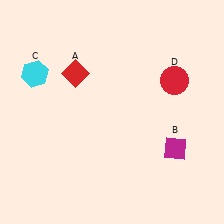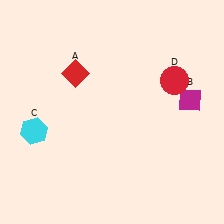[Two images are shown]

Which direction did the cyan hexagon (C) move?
The cyan hexagon (C) moved down.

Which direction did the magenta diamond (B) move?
The magenta diamond (B) moved up.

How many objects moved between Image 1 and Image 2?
2 objects moved between the two images.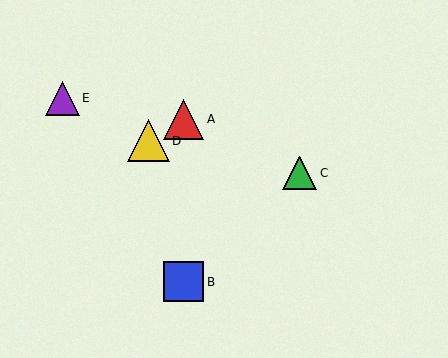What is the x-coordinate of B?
Object B is at x≈184.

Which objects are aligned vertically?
Objects A, B are aligned vertically.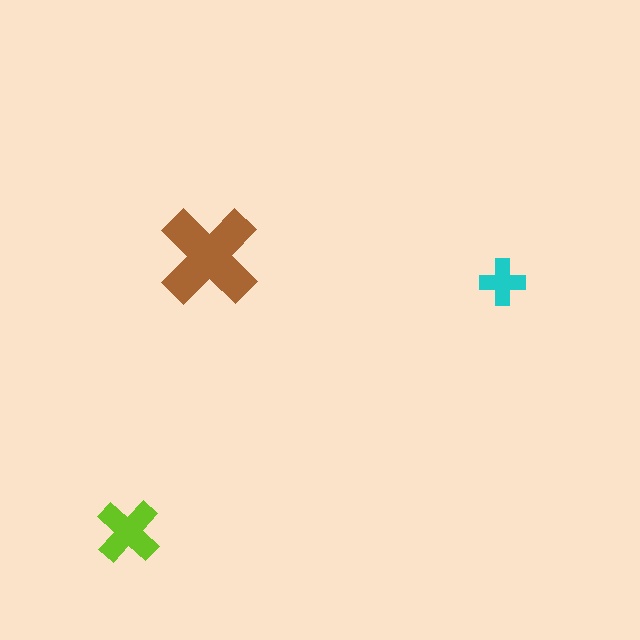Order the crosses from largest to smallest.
the brown one, the lime one, the cyan one.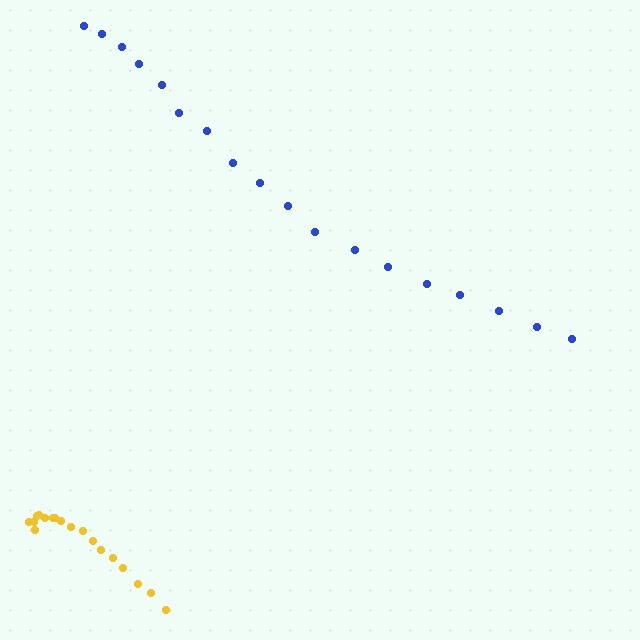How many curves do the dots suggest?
There are 2 distinct paths.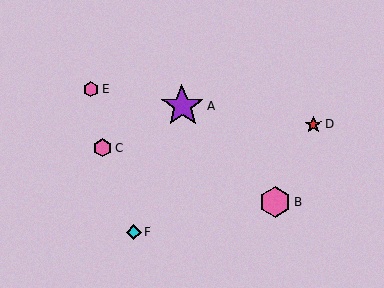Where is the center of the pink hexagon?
The center of the pink hexagon is at (91, 89).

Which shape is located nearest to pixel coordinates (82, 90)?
The pink hexagon (labeled E) at (91, 89) is nearest to that location.